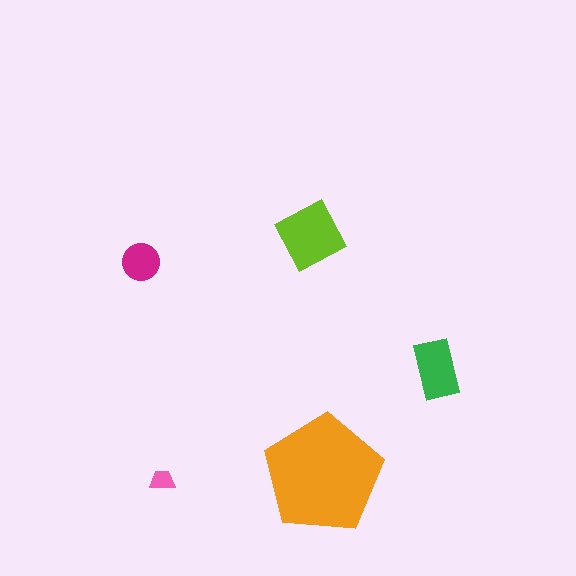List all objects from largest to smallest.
The orange pentagon, the lime square, the green rectangle, the magenta circle, the pink trapezoid.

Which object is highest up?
The lime square is topmost.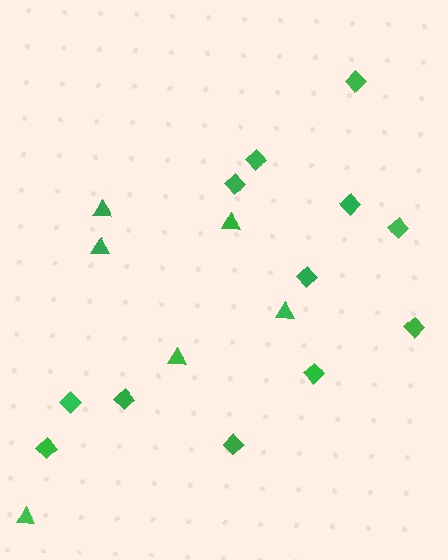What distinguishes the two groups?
There are 2 groups: one group of triangles (6) and one group of diamonds (12).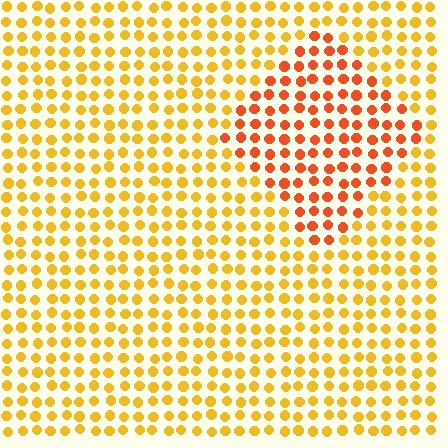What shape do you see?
I see a diamond.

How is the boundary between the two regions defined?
The boundary is defined purely by a slight shift in hue (about 33 degrees). Spacing, size, and orientation are identical on both sides.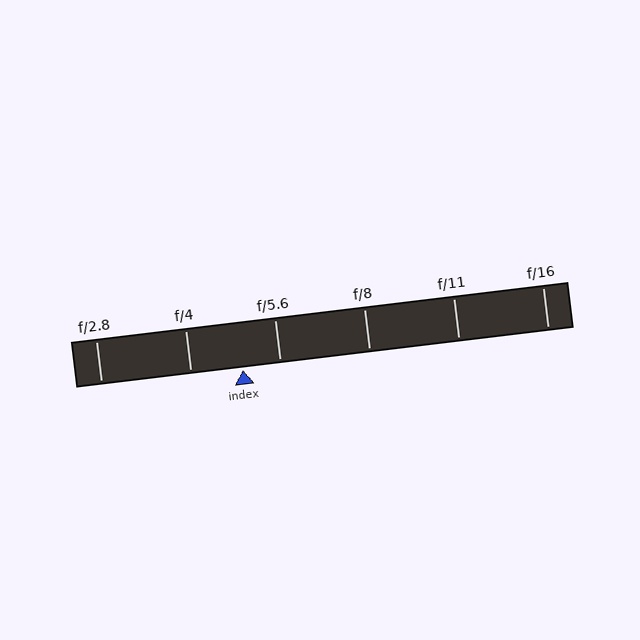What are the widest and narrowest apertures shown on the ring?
The widest aperture shown is f/2.8 and the narrowest is f/16.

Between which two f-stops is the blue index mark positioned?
The index mark is between f/4 and f/5.6.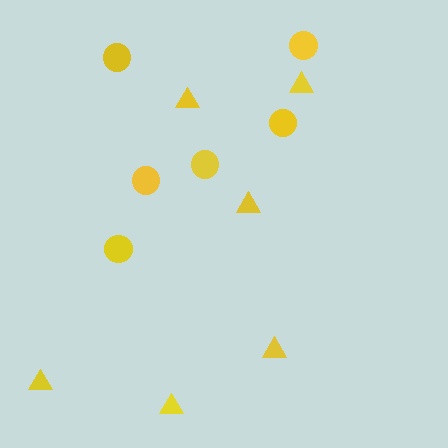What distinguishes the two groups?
There are 2 groups: one group of triangles (6) and one group of circles (6).